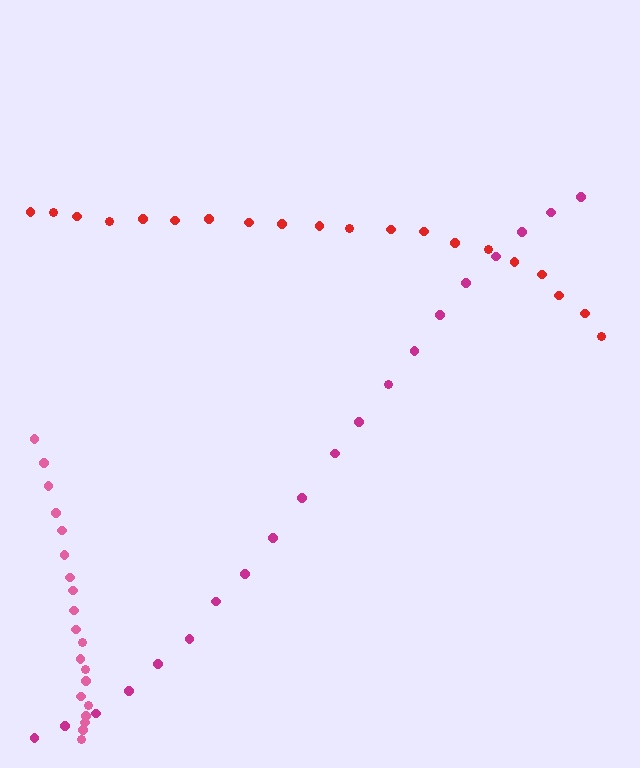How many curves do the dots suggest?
There are 3 distinct paths.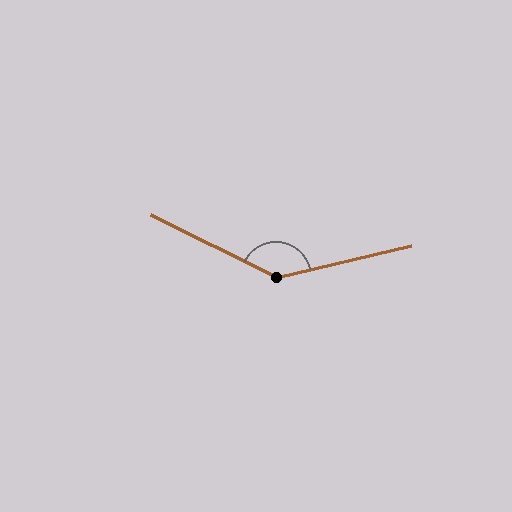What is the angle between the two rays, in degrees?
Approximately 140 degrees.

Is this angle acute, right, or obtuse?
It is obtuse.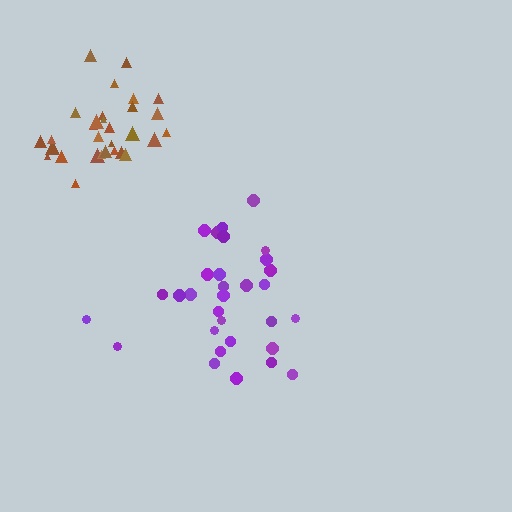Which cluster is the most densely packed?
Brown.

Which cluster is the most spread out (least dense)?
Purple.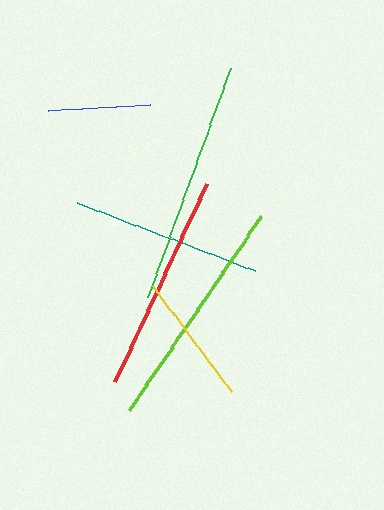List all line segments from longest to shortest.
From longest to shortest: green, lime, red, teal, yellow, blue.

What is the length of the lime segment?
The lime segment is approximately 234 pixels long.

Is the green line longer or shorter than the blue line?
The green line is longer than the blue line.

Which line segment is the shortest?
The blue line is the shortest at approximately 102 pixels.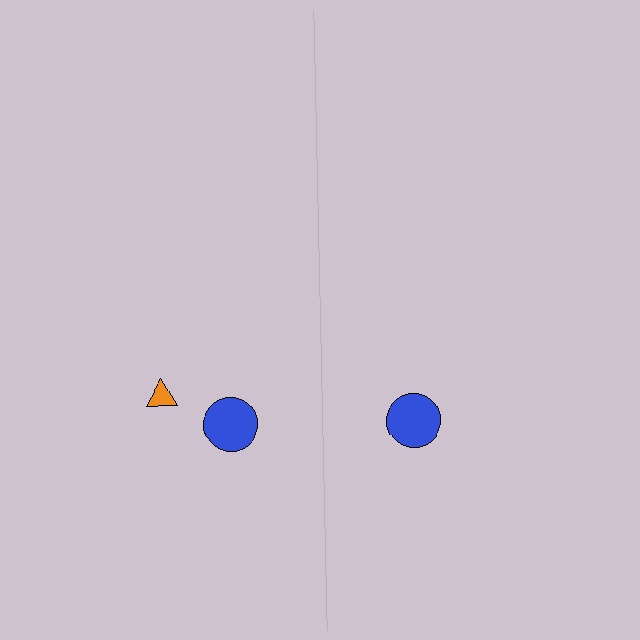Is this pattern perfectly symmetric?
No, the pattern is not perfectly symmetric. A orange triangle is missing from the right side.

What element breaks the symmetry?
A orange triangle is missing from the right side.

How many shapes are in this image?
There are 3 shapes in this image.